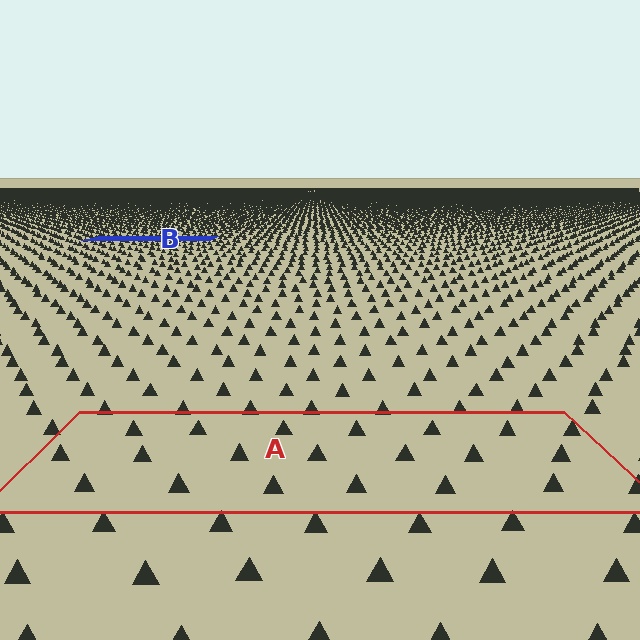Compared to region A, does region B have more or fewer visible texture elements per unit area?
Region B has more texture elements per unit area — they are packed more densely because it is farther away.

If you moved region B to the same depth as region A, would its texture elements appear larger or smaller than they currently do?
They would appear larger. At a closer depth, the same texture elements are projected at a bigger on-screen size.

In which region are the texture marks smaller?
The texture marks are smaller in region B, because it is farther away.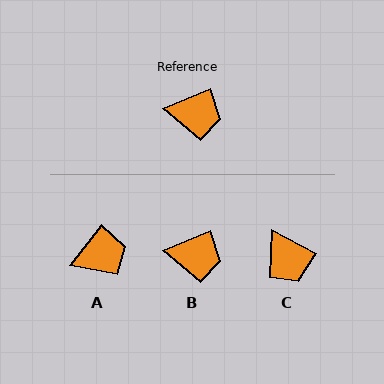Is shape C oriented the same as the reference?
No, it is off by about 52 degrees.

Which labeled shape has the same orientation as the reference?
B.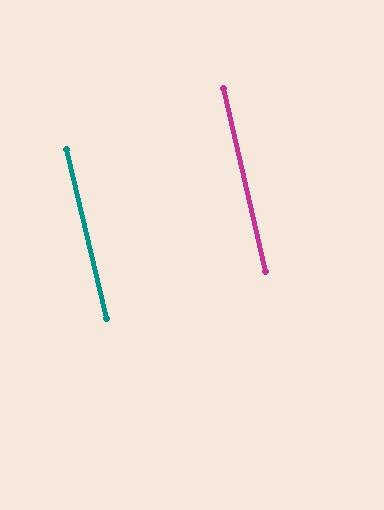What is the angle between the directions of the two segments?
Approximately 0 degrees.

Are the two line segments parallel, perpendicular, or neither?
Parallel — their directions differ by only 0.3°.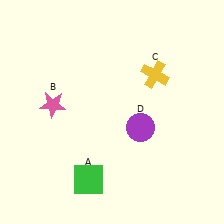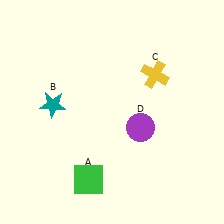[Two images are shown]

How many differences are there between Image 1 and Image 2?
There is 1 difference between the two images.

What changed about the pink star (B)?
In Image 1, B is pink. In Image 2, it changed to teal.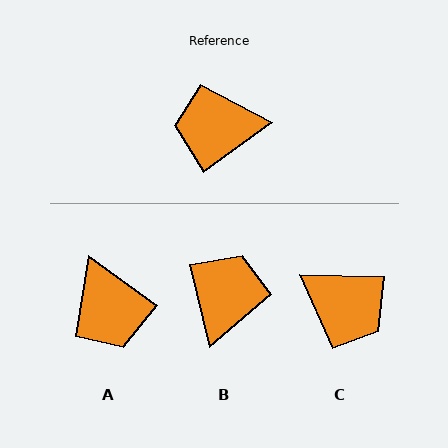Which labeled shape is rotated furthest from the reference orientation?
C, about 142 degrees away.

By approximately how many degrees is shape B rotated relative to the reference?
Approximately 112 degrees clockwise.